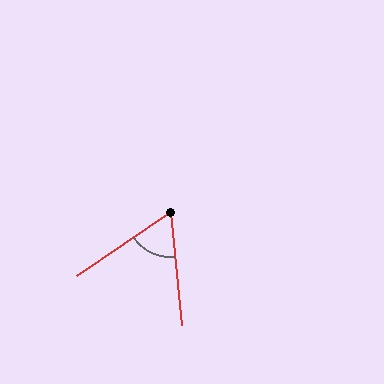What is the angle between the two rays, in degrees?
Approximately 62 degrees.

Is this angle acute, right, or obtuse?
It is acute.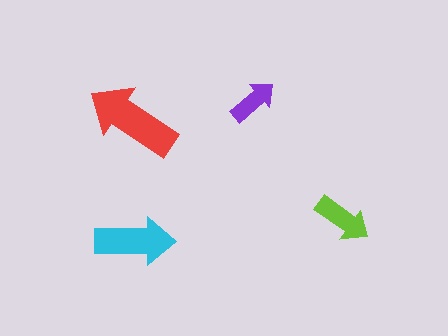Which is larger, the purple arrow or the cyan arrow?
The cyan one.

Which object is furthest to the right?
The lime arrow is rightmost.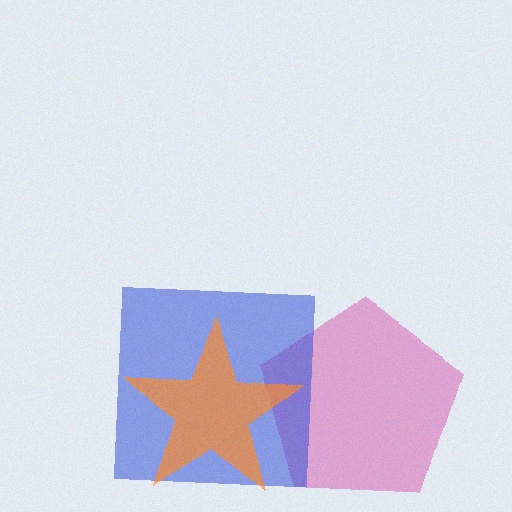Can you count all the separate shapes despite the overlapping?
Yes, there are 3 separate shapes.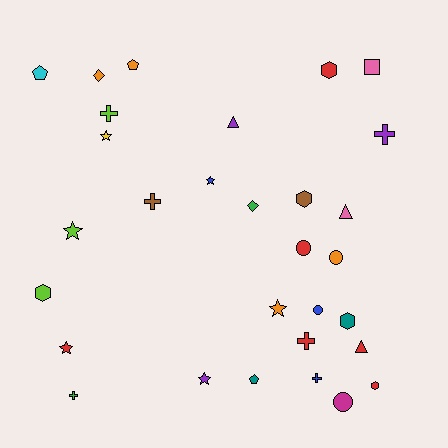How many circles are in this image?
There are 4 circles.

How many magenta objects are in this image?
There is 1 magenta object.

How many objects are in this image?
There are 30 objects.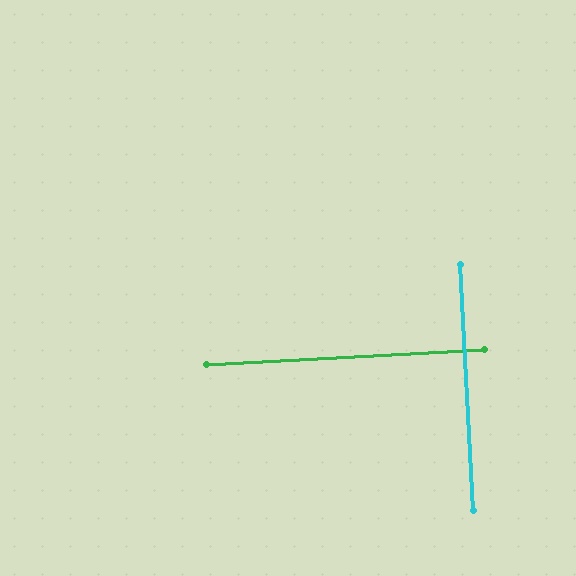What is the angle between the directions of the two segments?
Approximately 90 degrees.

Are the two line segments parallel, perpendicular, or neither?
Perpendicular — they meet at approximately 90°.